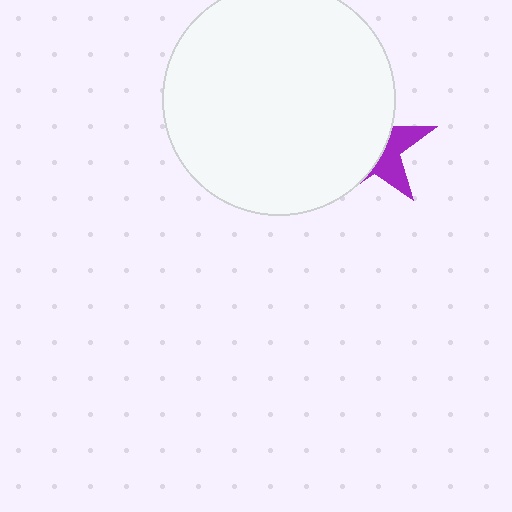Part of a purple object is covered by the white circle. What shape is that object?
It is a star.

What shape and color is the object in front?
The object in front is a white circle.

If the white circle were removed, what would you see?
You would see the complete purple star.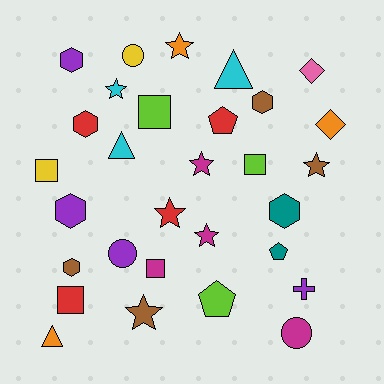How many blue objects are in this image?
There are no blue objects.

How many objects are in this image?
There are 30 objects.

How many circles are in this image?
There are 3 circles.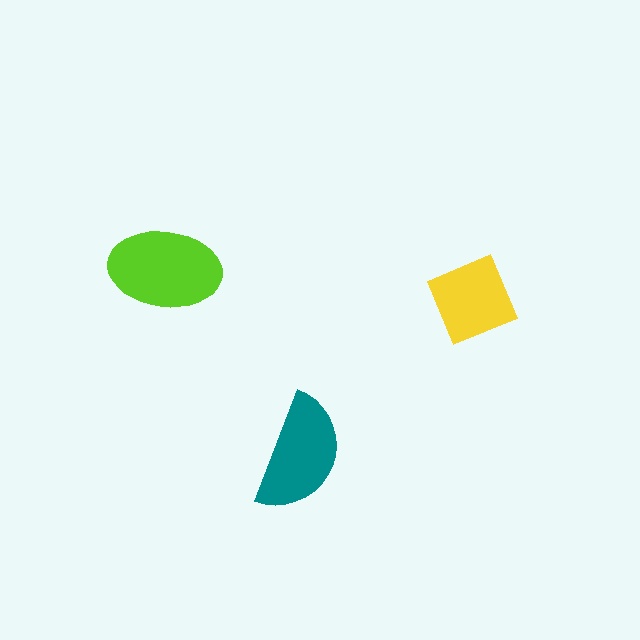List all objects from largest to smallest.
The lime ellipse, the teal semicircle, the yellow diamond.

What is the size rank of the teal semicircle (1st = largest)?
2nd.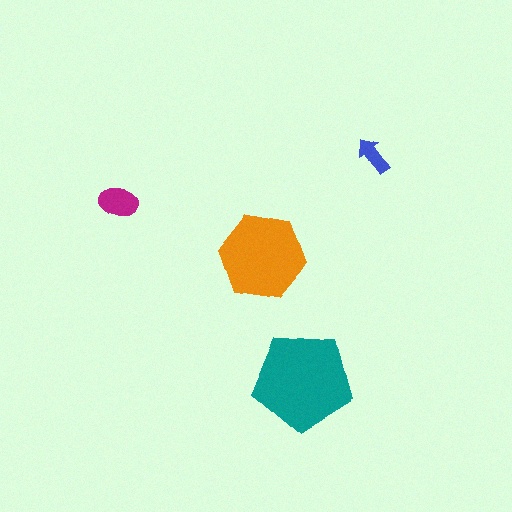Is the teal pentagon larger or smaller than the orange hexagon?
Larger.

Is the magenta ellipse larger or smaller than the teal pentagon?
Smaller.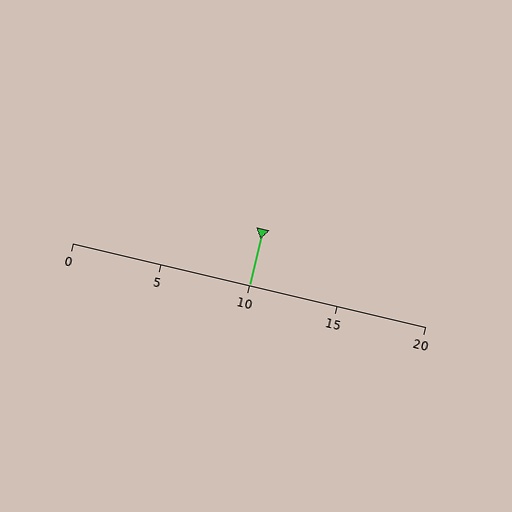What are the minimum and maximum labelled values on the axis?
The axis runs from 0 to 20.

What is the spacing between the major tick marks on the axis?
The major ticks are spaced 5 apart.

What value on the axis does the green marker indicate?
The marker indicates approximately 10.